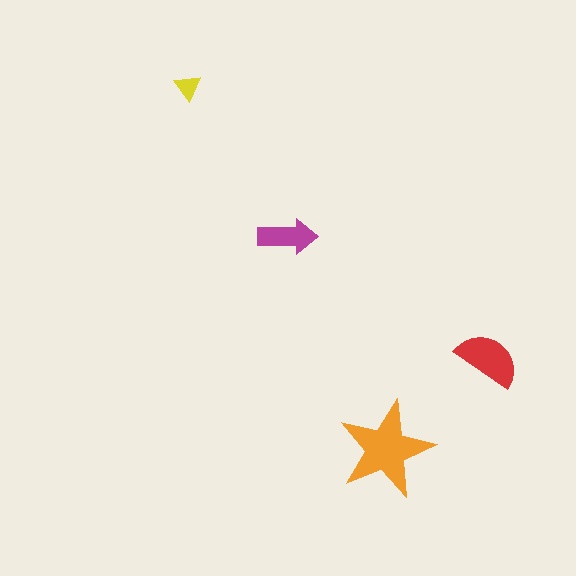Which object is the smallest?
The yellow triangle.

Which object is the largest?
The orange star.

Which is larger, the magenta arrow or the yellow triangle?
The magenta arrow.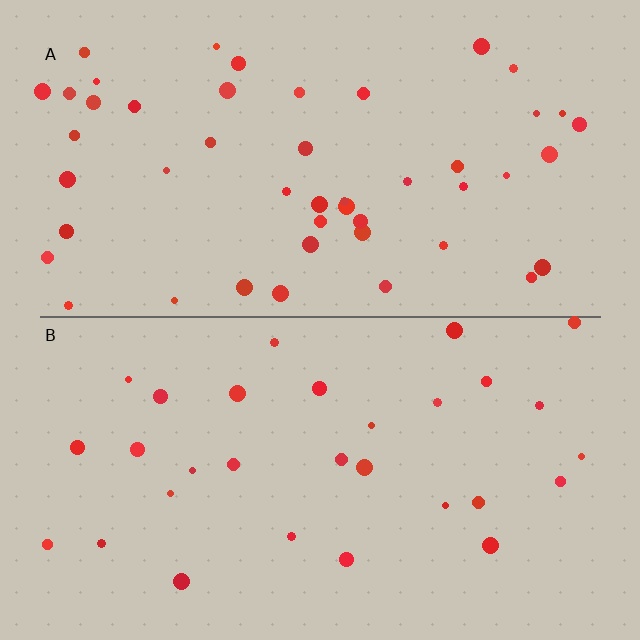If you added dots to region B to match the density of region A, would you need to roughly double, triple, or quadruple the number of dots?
Approximately double.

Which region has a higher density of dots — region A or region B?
A (the top).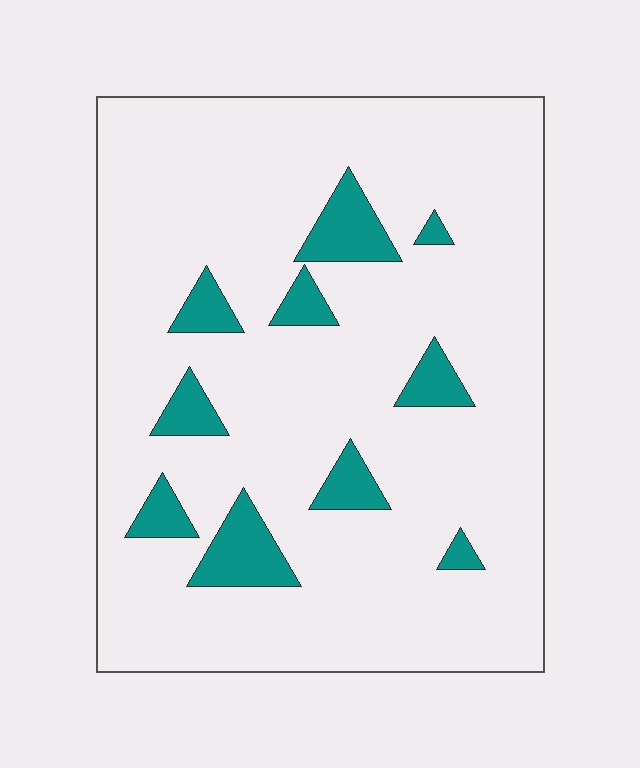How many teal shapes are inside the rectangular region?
10.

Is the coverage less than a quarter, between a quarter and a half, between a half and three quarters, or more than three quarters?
Less than a quarter.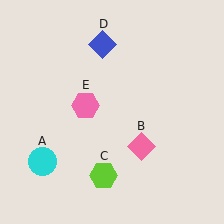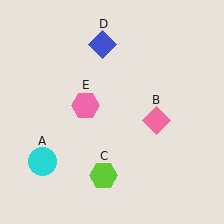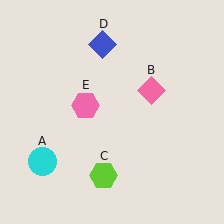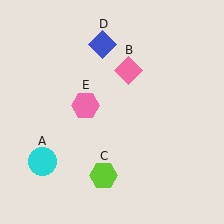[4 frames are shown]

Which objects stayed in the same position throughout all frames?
Cyan circle (object A) and lime hexagon (object C) and blue diamond (object D) and pink hexagon (object E) remained stationary.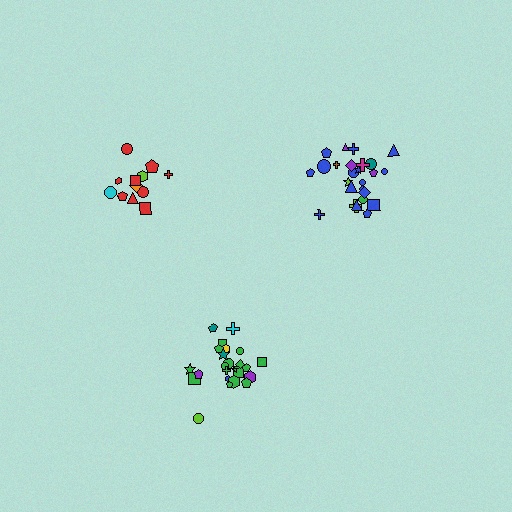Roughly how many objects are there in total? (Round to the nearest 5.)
Roughly 60 objects in total.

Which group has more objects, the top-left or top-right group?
The top-right group.